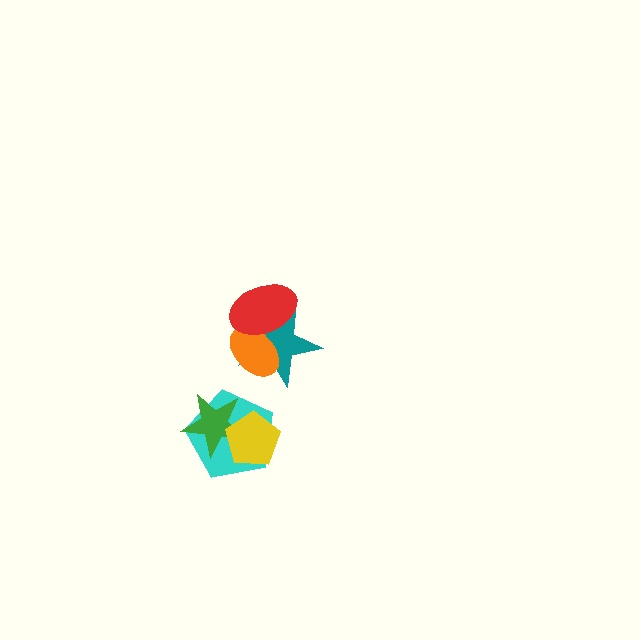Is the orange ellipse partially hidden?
Yes, it is partially covered by another shape.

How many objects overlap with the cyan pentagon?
2 objects overlap with the cyan pentagon.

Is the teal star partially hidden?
Yes, it is partially covered by another shape.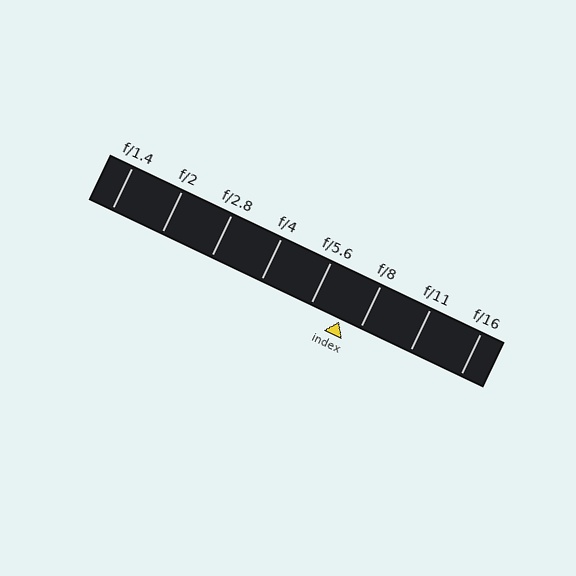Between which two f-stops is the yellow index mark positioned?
The index mark is between f/5.6 and f/8.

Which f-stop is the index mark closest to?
The index mark is closest to f/8.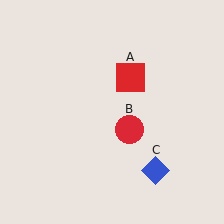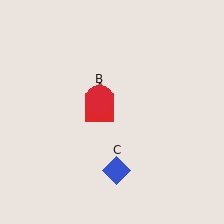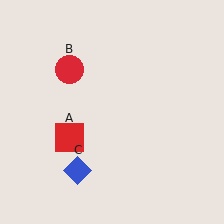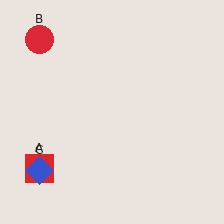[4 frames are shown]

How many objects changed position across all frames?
3 objects changed position: red square (object A), red circle (object B), blue diamond (object C).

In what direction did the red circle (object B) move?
The red circle (object B) moved up and to the left.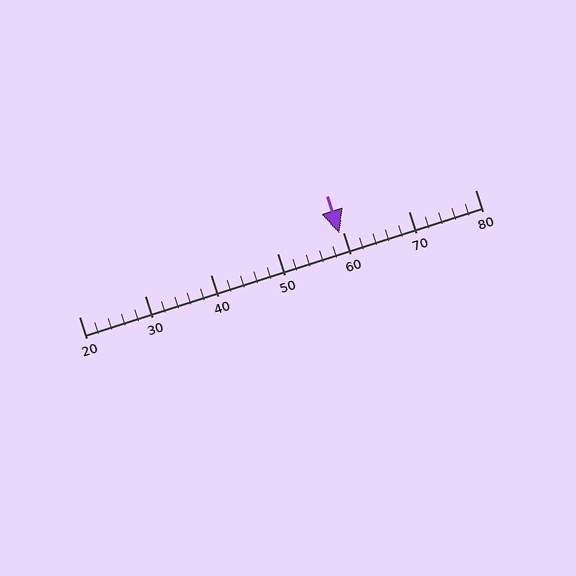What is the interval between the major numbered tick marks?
The major tick marks are spaced 10 units apart.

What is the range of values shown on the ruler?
The ruler shows values from 20 to 80.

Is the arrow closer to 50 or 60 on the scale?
The arrow is closer to 60.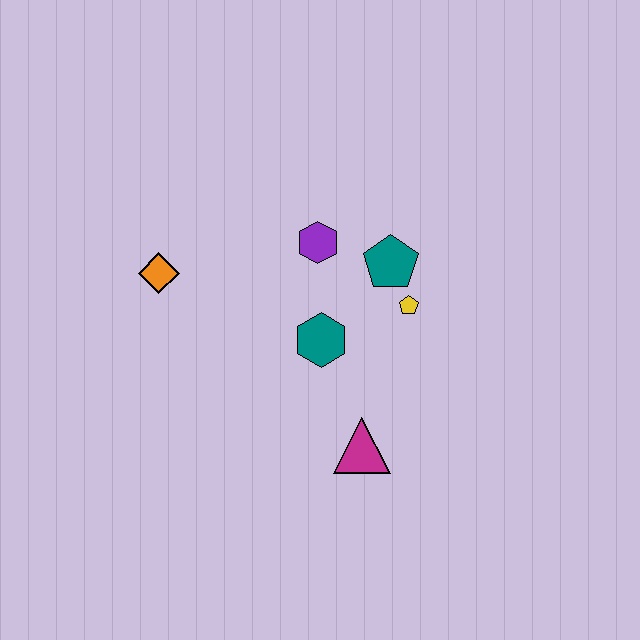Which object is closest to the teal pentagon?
The yellow pentagon is closest to the teal pentagon.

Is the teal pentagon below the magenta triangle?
No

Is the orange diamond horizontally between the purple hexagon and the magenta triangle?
No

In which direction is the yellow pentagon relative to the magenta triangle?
The yellow pentagon is above the magenta triangle.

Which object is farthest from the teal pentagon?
The orange diamond is farthest from the teal pentagon.